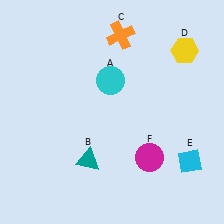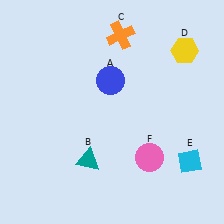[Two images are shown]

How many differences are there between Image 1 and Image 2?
There are 2 differences between the two images.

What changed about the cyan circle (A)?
In Image 1, A is cyan. In Image 2, it changed to blue.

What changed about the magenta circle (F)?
In Image 1, F is magenta. In Image 2, it changed to pink.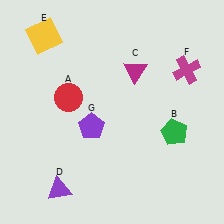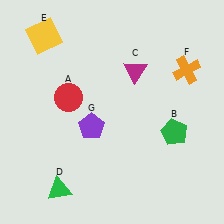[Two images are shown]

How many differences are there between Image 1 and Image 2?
There are 2 differences between the two images.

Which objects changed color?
D changed from purple to green. F changed from magenta to orange.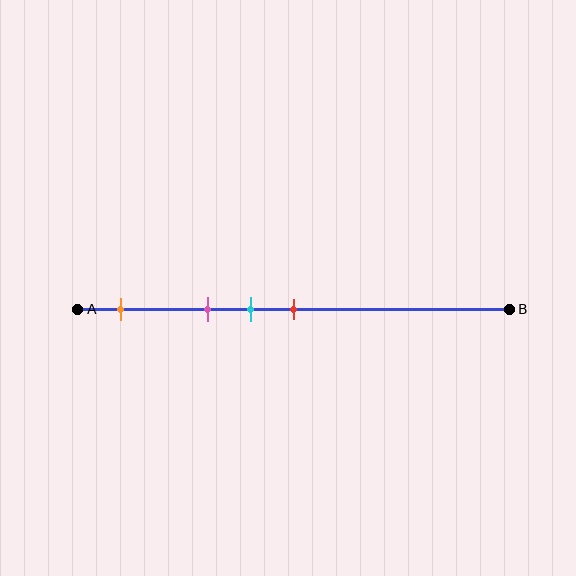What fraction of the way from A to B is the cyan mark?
The cyan mark is approximately 40% (0.4) of the way from A to B.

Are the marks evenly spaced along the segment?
No, the marks are not evenly spaced.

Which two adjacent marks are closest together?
The cyan and red marks are the closest adjacent pair.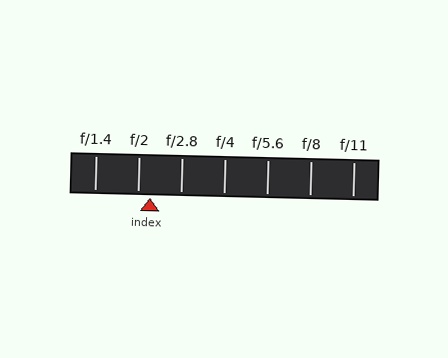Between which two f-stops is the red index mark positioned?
The index mark is between f/2 and f/2.8.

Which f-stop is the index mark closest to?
The index mark is closest to f/2.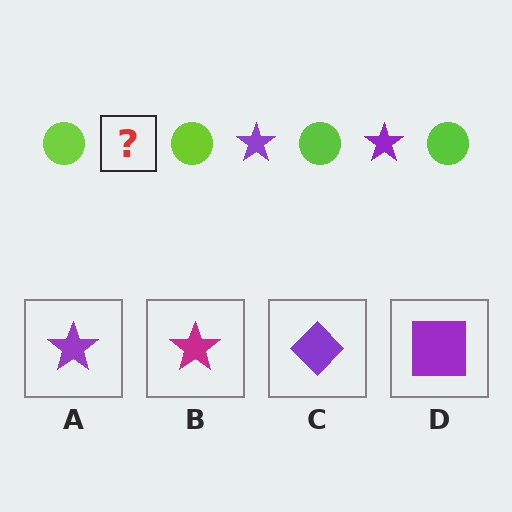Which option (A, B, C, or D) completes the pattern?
A.